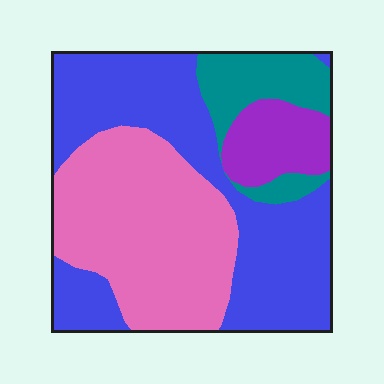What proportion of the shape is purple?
Purple covers around 10% of the shape.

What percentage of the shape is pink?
Pink covers about 35% of the shape.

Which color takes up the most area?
Blue, at roughly 40%.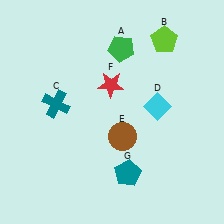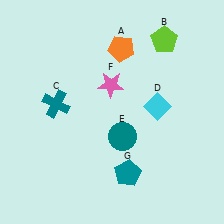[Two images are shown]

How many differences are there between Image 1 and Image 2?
There are 3 differences between the two images.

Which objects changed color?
A changed from green to orange. E changed from brown to teal. F changed from red to pink.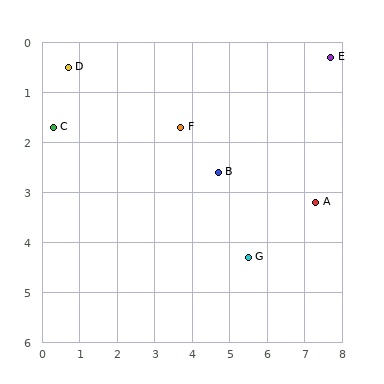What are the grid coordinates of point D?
Point D is at approximately (0.7, 0.5).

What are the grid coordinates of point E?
Point E is at approximately (7.7, 0.3).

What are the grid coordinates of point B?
Point B is at approximately (4.7, 2.6).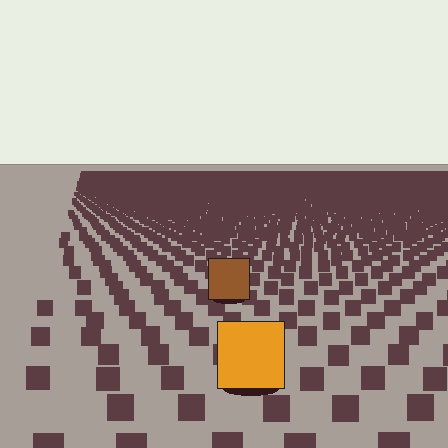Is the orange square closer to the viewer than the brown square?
Yes. The orange square is closer — you can tell from the texture gradient: the ground texture is coarser near it.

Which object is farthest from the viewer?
The brown square is farthest from the viewer. It appears smaller and the ground texture around it is denser.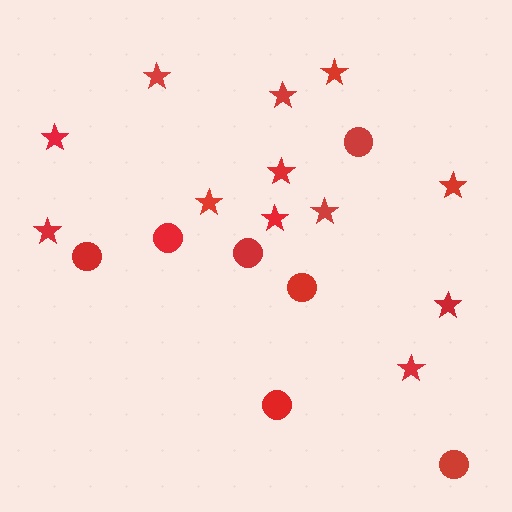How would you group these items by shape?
There are 2 groups: one group of stars (12) and one group of circles (7).